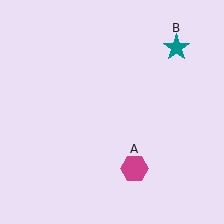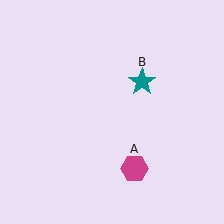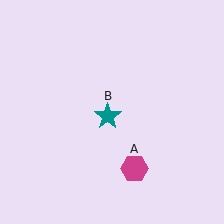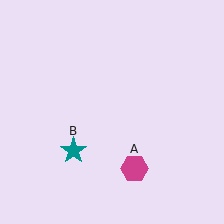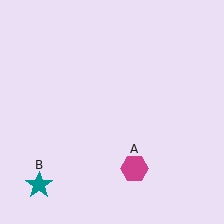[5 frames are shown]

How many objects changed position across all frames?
1 object changed position: teal star (object B).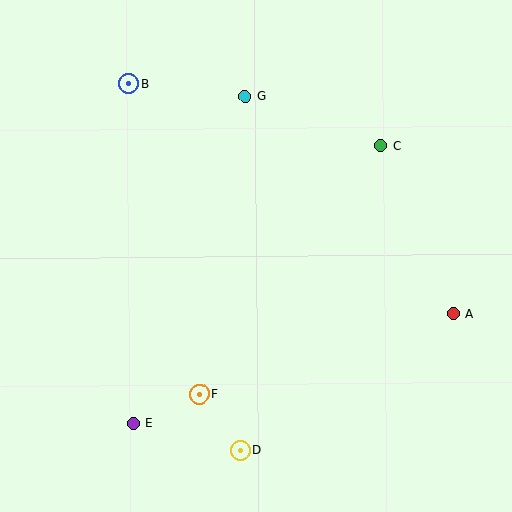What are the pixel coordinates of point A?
Point A is at (453, 314).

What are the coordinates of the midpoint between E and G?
The midpoint between E and G is at (189, 260).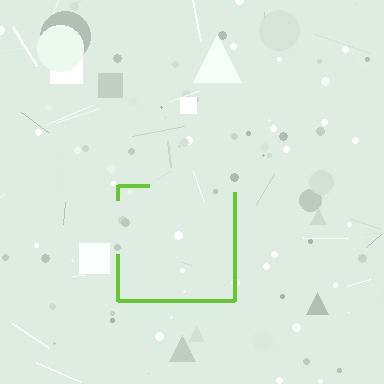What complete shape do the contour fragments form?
The contour fragments form a square.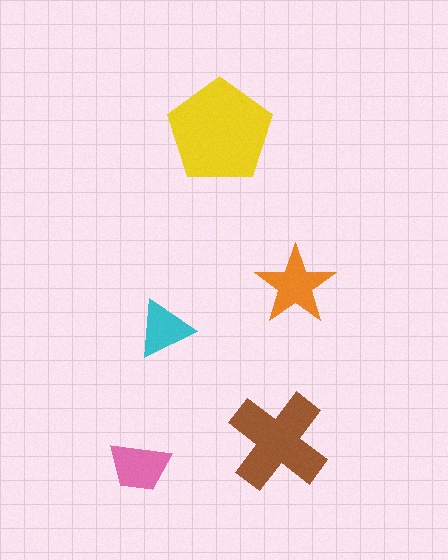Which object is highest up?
The yellow pentagon is topmost.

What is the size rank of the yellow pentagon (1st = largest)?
1st.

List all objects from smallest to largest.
The cyan triangle, the pink trapezoid, the orange star, the brown cross, the yellow pentagon.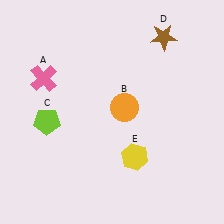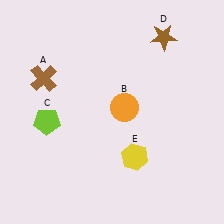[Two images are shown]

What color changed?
The cross (A) changed from pink in Image 1 to brown in Image 2.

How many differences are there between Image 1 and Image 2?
There is 1 difference between the two images.